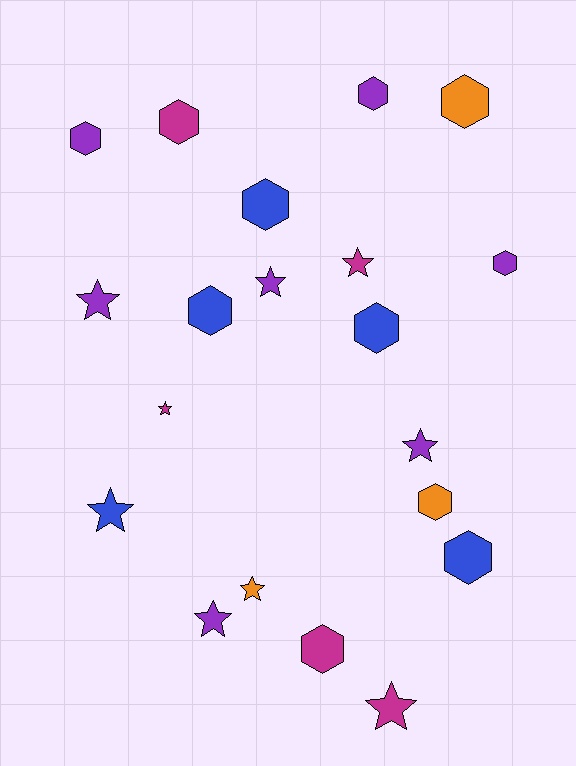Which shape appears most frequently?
Hexagon, with 11 objects.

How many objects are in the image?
There are 20 objects.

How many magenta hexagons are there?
There are 2 magenta hexagons.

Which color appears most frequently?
Purple, with 7 objects.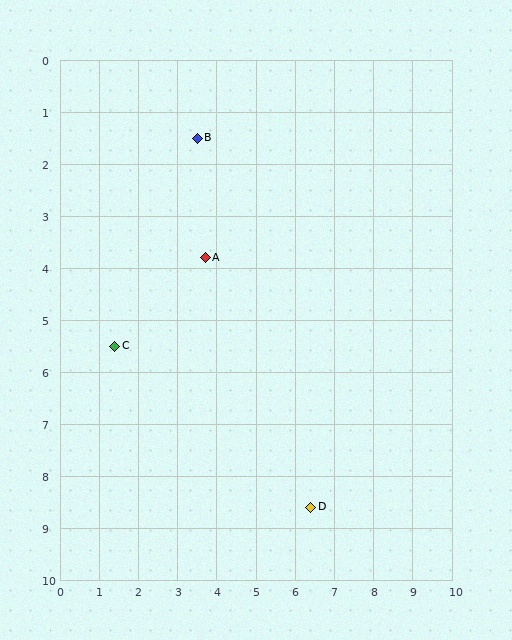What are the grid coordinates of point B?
Point B is at approximately (3.5, 1.5).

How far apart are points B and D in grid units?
Points B and D are about 7.7 grid units apart.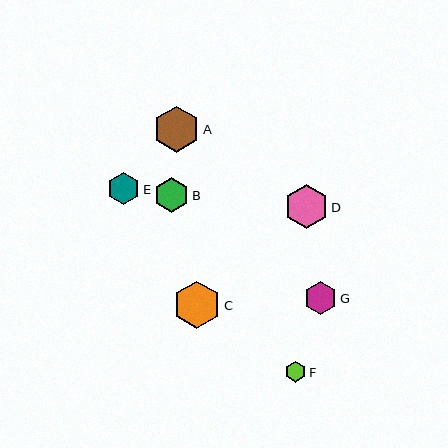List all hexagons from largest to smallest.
From largest to smallest: C, A, D, B, E, G, F.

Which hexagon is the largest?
Hexagon C is the largest with a size of approximately 47 pixels.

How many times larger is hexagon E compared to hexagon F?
Hexagon E is approximately 1.6 times the size of hexagon F.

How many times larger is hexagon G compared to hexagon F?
Hexagon G is approximately 1.6 times the size of hexagon F.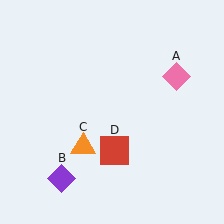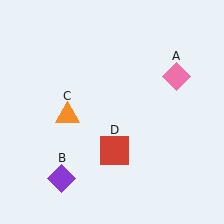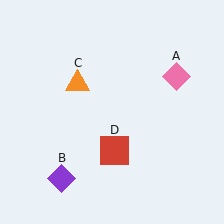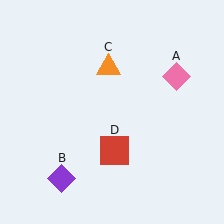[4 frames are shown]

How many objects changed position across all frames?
1 object changed position: orange triangle (object C).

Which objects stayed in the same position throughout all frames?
Pink diamond (object A) and purple diamond (object B) and red square (object D) remained stationary.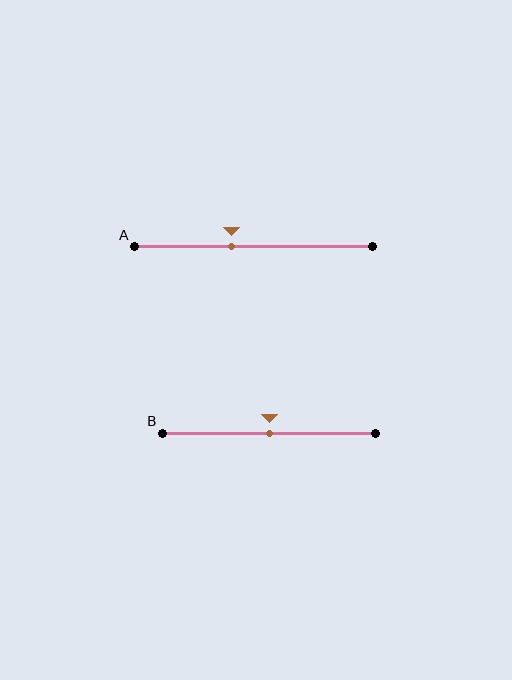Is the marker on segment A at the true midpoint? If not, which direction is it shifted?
No, the marker on segment A is shifted to the left by about 9% of the segment length.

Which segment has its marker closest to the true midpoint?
Segment B has its marker closest to the true midpoint.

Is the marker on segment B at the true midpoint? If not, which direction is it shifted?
Yes, the marker on segment B is at the true midpoint.